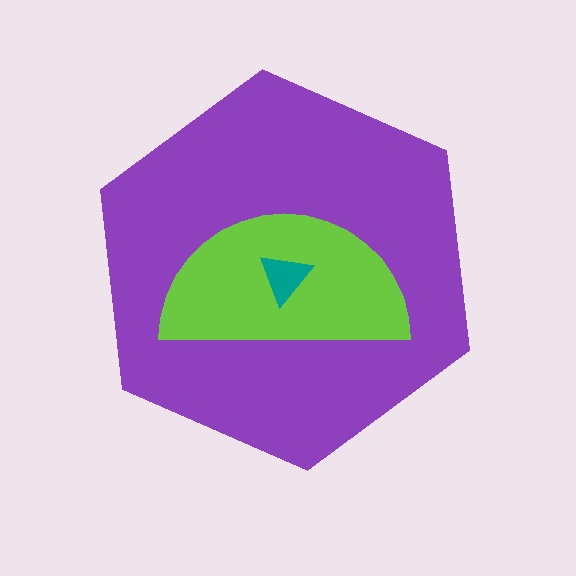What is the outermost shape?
The purple hexagon.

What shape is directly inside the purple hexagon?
The lime semicircle.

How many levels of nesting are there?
3.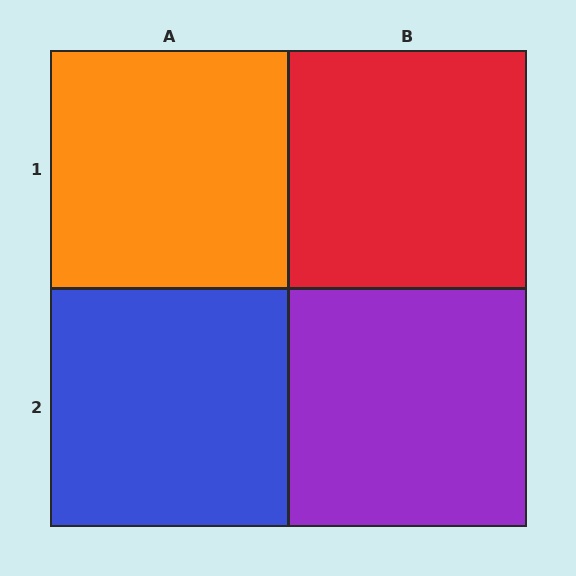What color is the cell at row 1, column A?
Orange.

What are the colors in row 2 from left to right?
Blue, purple.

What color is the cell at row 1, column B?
Red.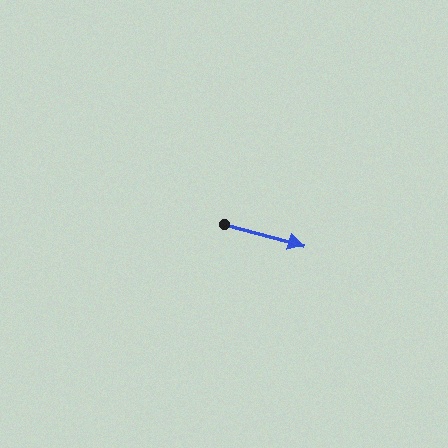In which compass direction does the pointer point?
East.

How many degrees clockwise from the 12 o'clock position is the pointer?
Approximately 105 degrees.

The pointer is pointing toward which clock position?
Roughly 4 o'clock.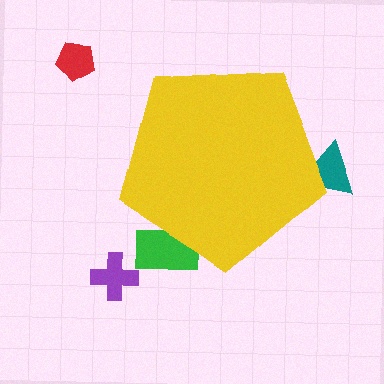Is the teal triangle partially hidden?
Yes, the teal triangle is partially hidden behind the yellow pentagon.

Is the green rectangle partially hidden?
Yes, the green rectangle is partially hidden behind the yellow pentagon.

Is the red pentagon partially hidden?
No, the red pentagon is fully visible.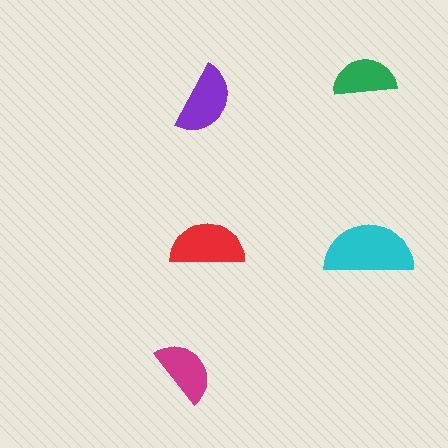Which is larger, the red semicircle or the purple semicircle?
The red one.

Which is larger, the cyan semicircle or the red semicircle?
The cyan one.